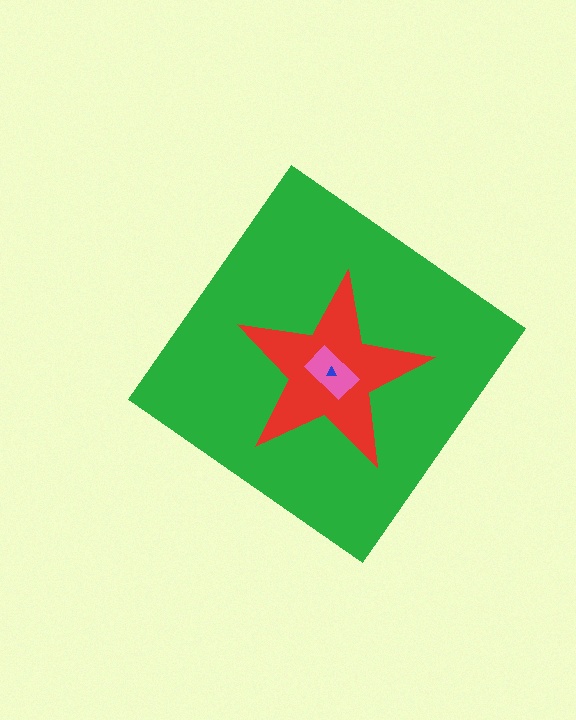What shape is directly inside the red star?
The pink rectangle.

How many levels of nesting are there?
4.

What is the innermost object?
The blue triangle.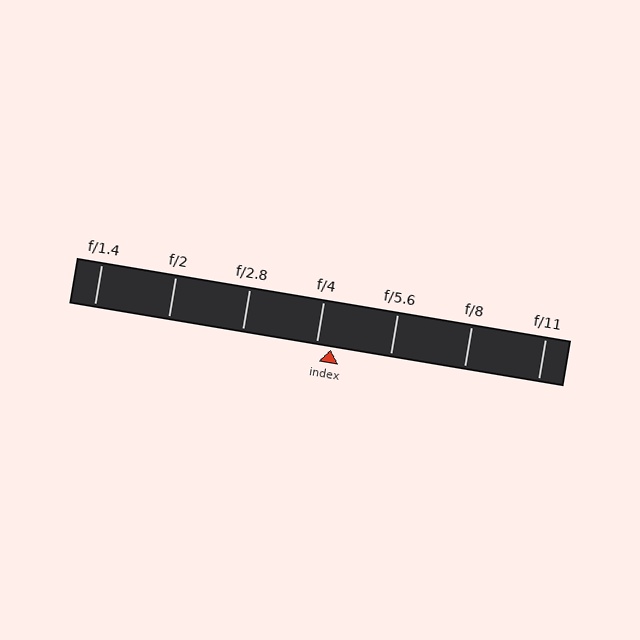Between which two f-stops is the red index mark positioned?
The index mark is between f/4 and f/5.6.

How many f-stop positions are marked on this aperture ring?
There are 7 f-stop positions marked.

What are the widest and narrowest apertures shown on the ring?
The widest aperture shown is f/1.4 and the narrowest is f/11.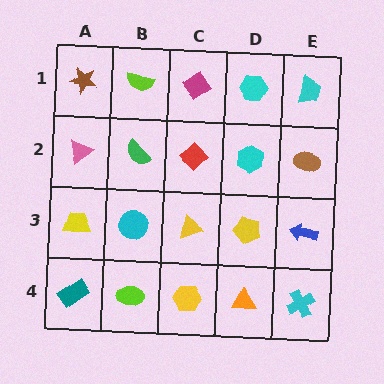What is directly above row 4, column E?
A blue arrow.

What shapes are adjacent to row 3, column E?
A brown ellipse (row 2, column E), a cyan cross (row 4, column E), a yellow pentagon (row 3, column D).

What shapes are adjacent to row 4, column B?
A cyan circle (row 3, column B), a teal rectangle (row 4, column A), a yellow hexagon (row 4, column C).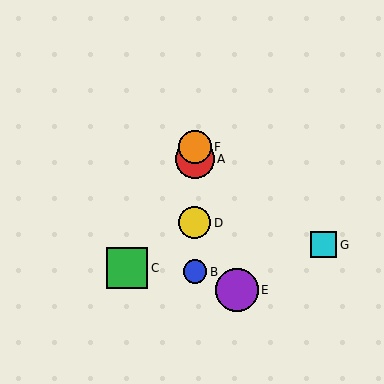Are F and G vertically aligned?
No, F is at x≈195 and G is at x≈324.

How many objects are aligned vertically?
4 objects (A, B, D, F) are aligned vertically.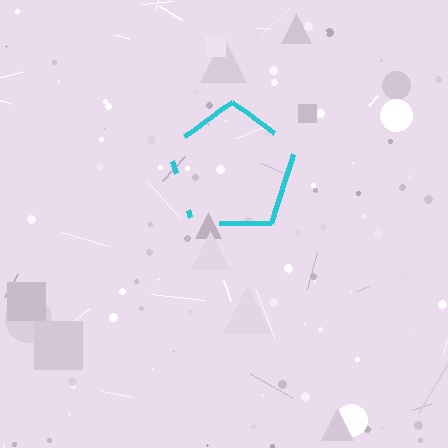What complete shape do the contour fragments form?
The contour fragments form a pentagon.